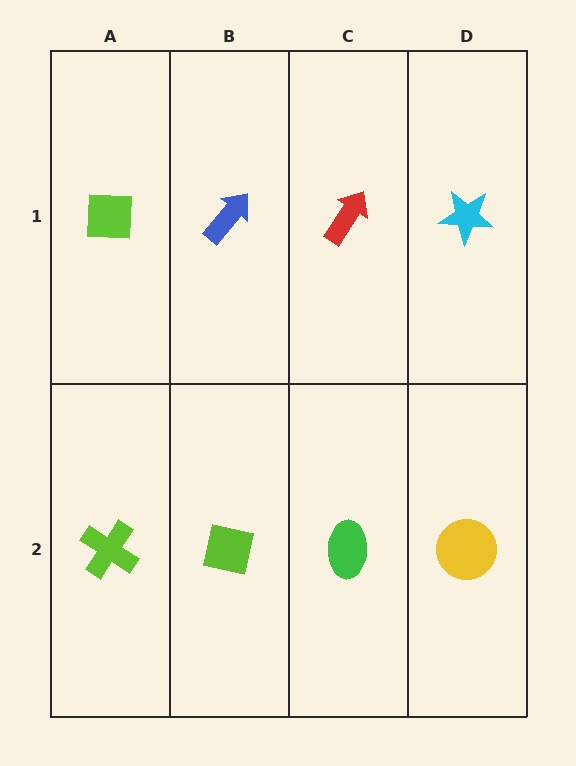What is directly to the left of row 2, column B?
A lime cross.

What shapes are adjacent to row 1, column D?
A yellow circle (row 2, column D), a red arrow (row 1, column C).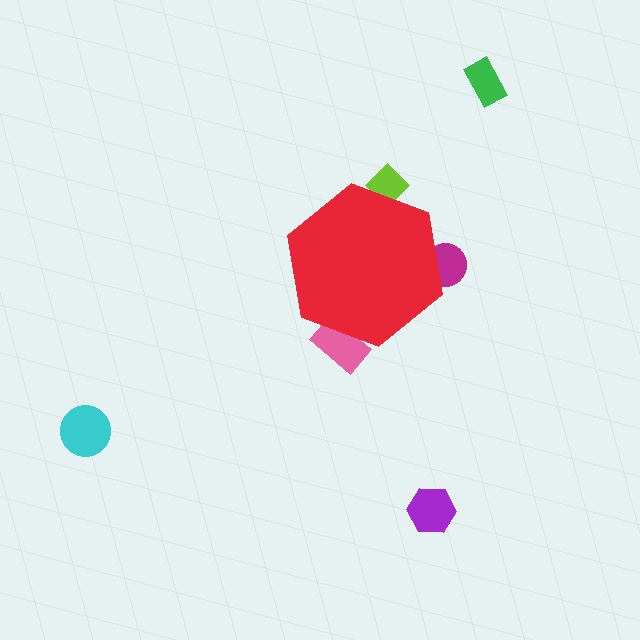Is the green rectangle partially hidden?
No, the green rectangle is fully visible.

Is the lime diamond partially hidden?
Yes, the lime diamond is partially hidden behind the red hexagon.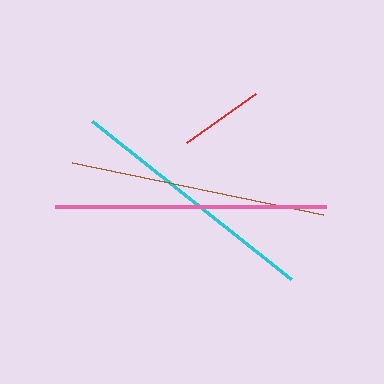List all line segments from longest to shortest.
From longest to shortest: pink, brown, cyan, red.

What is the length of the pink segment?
The pink segment is approximately 271 pixels long.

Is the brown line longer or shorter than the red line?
The brown line is longer than the red line.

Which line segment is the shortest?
The red line is the shortest at approximately 84 pixels.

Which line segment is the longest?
The pink line is the longest at approximately 271 pixels.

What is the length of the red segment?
The red segment is approximately 84 pixels long.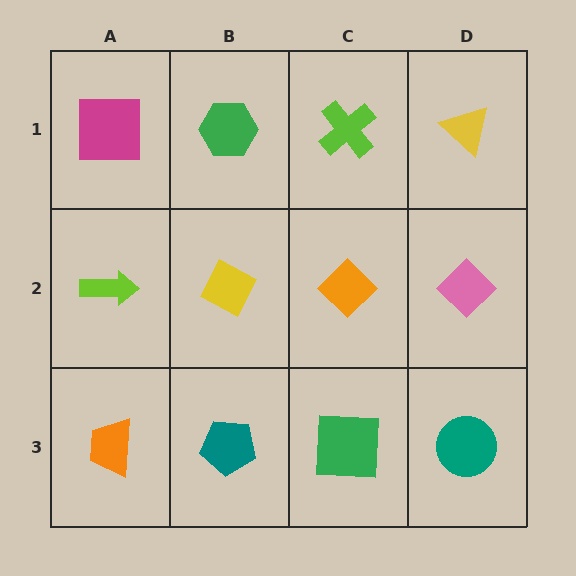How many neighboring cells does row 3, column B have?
3.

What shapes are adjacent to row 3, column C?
An orange diamond (row 2, column C), a teal pentagon (row 3, column B), a teal circle (row 3, column D).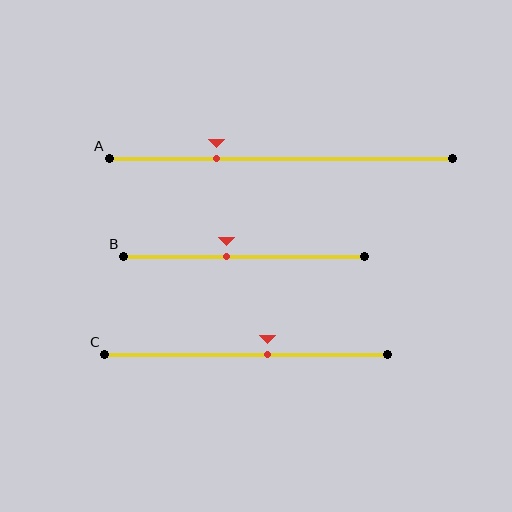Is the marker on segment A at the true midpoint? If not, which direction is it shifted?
No, the marker on segment A is shifted to the left by about 19% of the segment length.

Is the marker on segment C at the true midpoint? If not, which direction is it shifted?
No, the marker on segment C is shifted to the right by about 8% of the segment length.